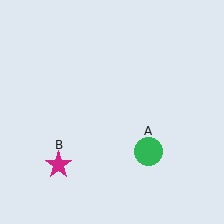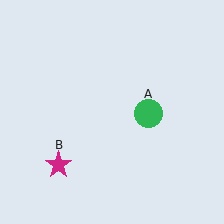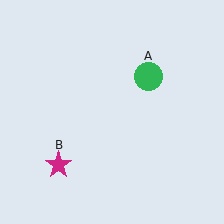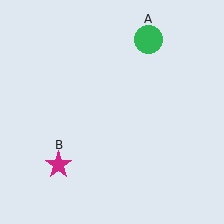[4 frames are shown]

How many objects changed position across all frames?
1 object changed position: green circle (object A).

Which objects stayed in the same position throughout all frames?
Magenta star (object B) remained stationary.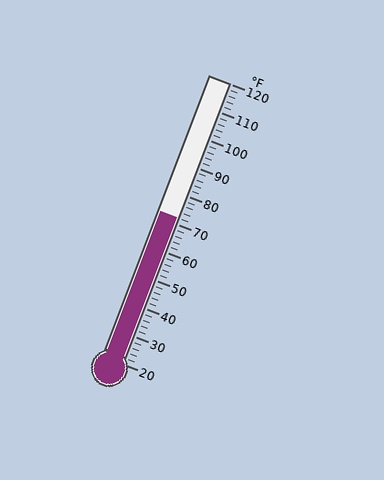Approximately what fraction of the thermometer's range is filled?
The thermometer is filled to approximately 50% of its range.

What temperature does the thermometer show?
The thermometer shows approximately 72°F.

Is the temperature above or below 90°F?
The temperature is below 90°F.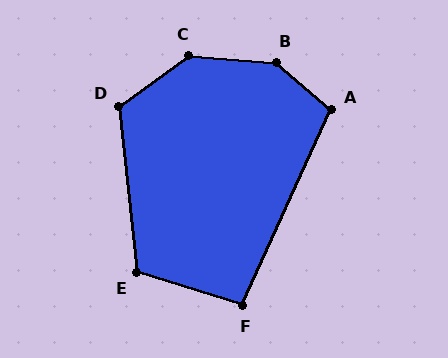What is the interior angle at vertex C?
Approximately 140 degrees (obtuse).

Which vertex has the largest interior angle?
B, at approximately 143 degrees.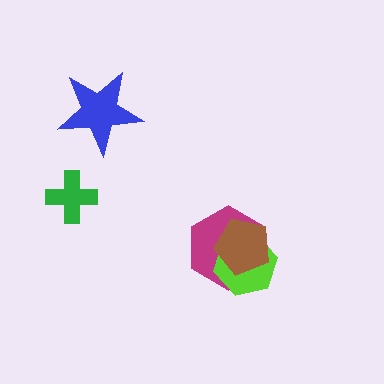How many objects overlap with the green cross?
0 objects overlap with the green cross.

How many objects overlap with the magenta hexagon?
2 objects overlap with the magenta hexagon.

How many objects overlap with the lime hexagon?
2 objects overlap with the lime hexagon.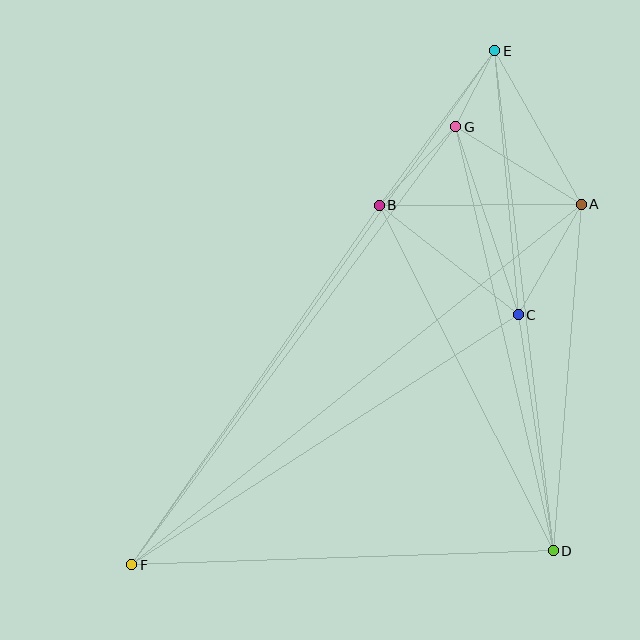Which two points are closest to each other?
Points E and G are closest to each other.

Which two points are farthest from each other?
Points E and F are farthest from each other.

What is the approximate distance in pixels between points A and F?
The distance between A and F is approximately 576 pixels.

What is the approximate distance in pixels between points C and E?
The distance between C and E is approximately 265 pixels.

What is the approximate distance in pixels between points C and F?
The distance between C and F is approximately 460 pixels.